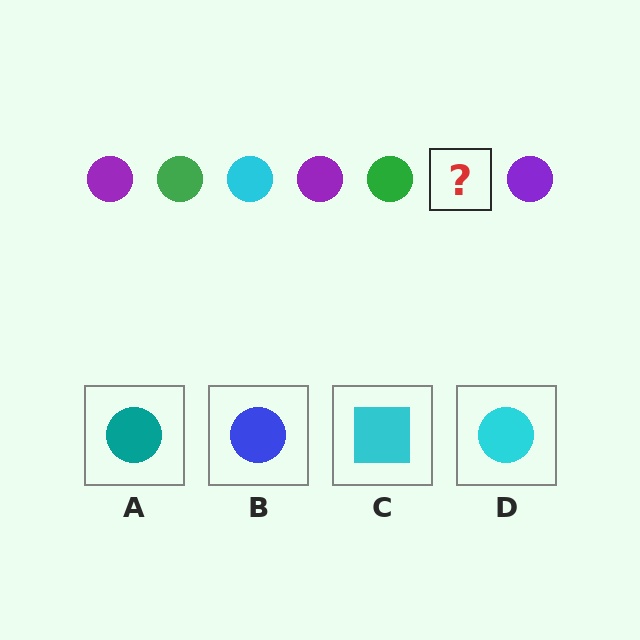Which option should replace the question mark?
Option D.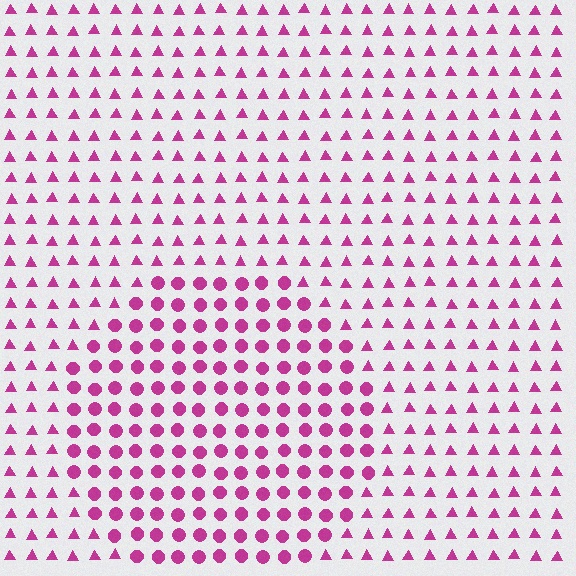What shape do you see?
I see a circle.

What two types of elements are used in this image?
The image uses circles inside the circle region and triangles outside it.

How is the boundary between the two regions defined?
The boundary is defined by a change in element shape: circles inside vs. triangles outside. All elements share the same color and spacing.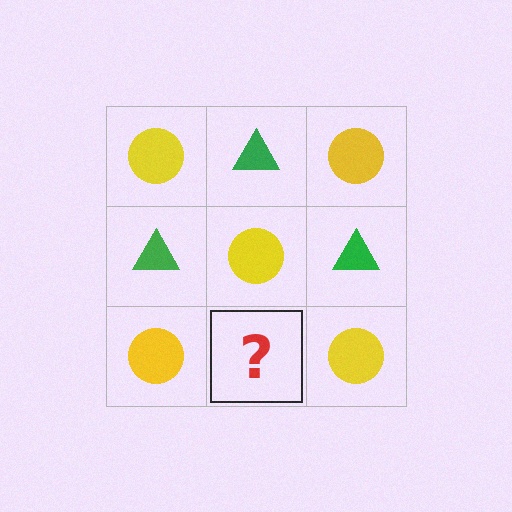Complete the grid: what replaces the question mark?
The question mark should be replaced with a green triangle.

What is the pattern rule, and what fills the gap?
The rule is that it alternates yellow circle and green triangle in a checkerboard pattern. The gap should be filled with a green triangle.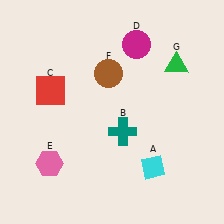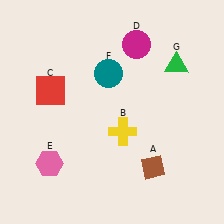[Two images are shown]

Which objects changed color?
A changed from cyan to brown. B changed from teal to yellow. F changed from brown to teal.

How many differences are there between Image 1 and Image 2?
There are 3 differences between the two images.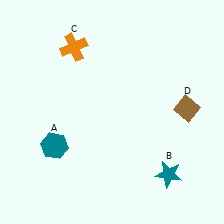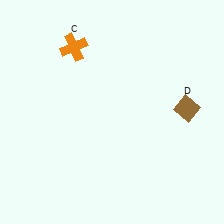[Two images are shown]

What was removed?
The teal star (B), the teal hexagon (A) were removed in Image 2.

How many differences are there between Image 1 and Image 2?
There are 2 differences between the two images.